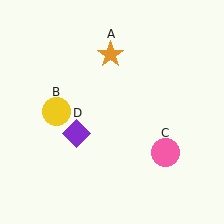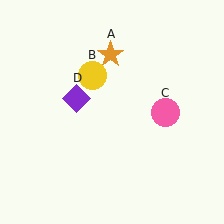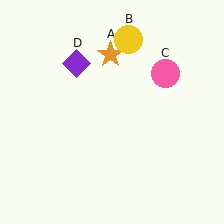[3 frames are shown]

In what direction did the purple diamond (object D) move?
The purple diamond (object D) moved up.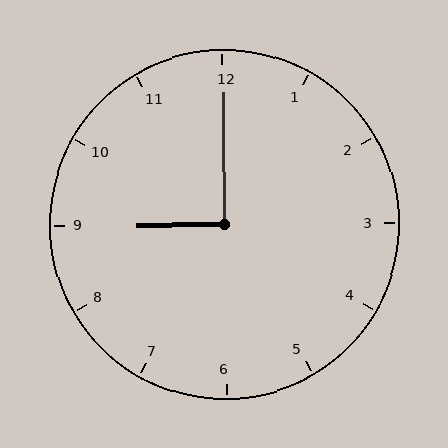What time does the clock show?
9:00.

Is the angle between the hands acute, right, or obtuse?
It is right.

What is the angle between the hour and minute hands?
Approximately 90 degrees.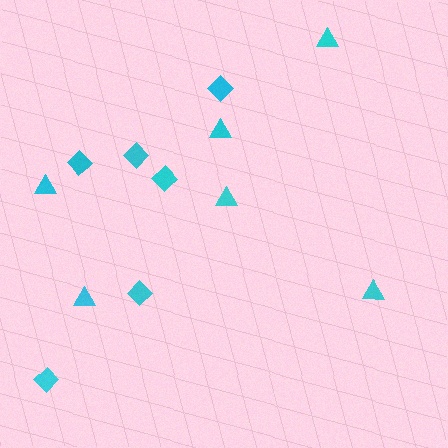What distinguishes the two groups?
There are 2 groups: one group of triangles (6) and one group of diamonds (6).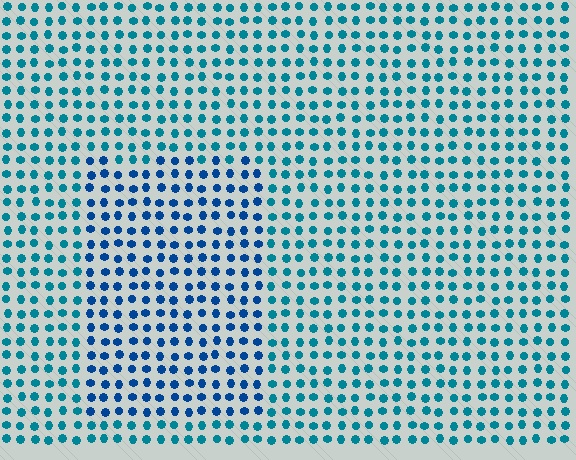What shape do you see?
I see a rectangle.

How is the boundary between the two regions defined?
The boundary is defined purely by a slight shift in hue (about 26 degrees). Spacing, size, and orientation are identical on both sides.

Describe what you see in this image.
The image is filled with small teal elements in a uniform arrangement. A rectangle-shaped region is visible where the elements are tinted to a slightly different hue, forming a subtle color boundary.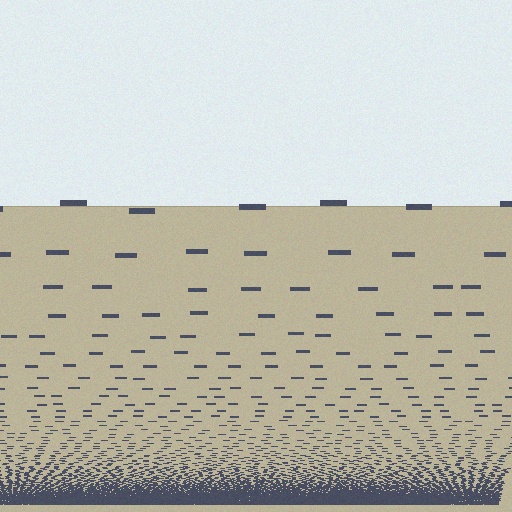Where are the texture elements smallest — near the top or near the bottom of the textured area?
Near the bottom.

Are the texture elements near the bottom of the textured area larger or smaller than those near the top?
Smaller. The gradient is inverted — elements near the bottom are smaller and denser.